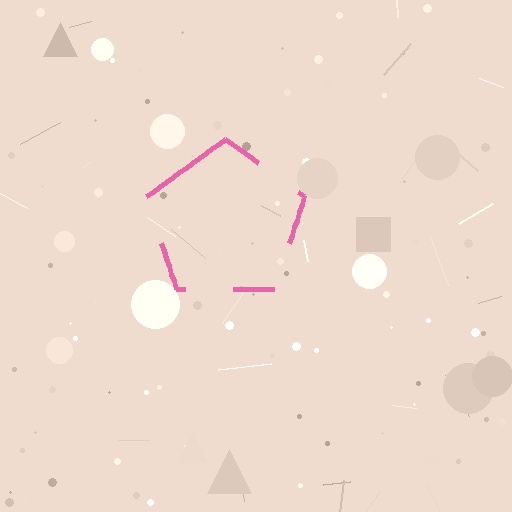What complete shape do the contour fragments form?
The contour fragments form a pentagon.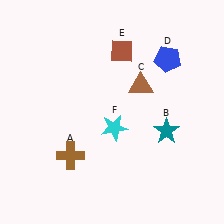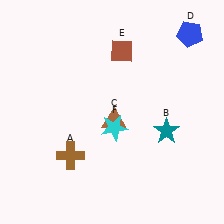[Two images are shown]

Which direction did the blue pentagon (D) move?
The blue pentagon (D) moved up.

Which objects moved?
The objects that moved are: the brown triangle (C), the blue pentagon (D).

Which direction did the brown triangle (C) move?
The brown triangle (C) moved down.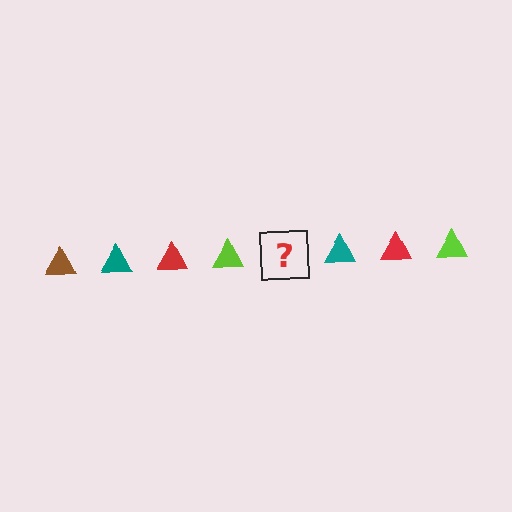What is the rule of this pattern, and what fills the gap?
The rule is that the pattern cycles through brown, teal, red, lime triangles. The gap should be filled with a brown triangle.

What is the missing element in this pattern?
The missing element is a brown triangle.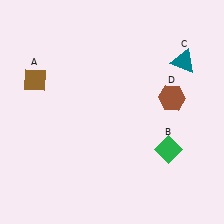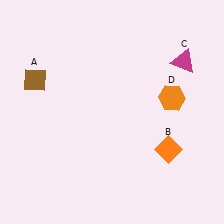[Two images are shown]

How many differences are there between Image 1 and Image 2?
There are 3 differences between the two images.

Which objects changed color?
B changed from green to orange. C changed from teal to magenta. D changed from brown to orange.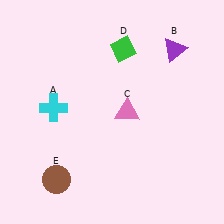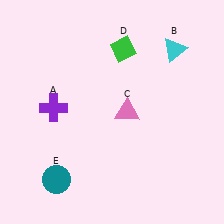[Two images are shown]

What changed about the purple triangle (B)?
In Image 1, B is purple. In Image 2, it changed to cyan.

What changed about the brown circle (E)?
In Image 1, E is brown. In Image 2, it changed to teal.